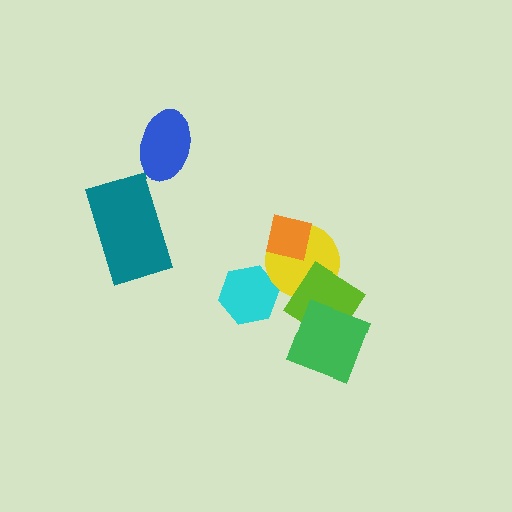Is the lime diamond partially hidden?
Yes, it is partially covered by another shape.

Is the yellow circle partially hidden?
Yes, it is partially covered by another shape.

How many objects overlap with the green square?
1 object overlaps with the green square.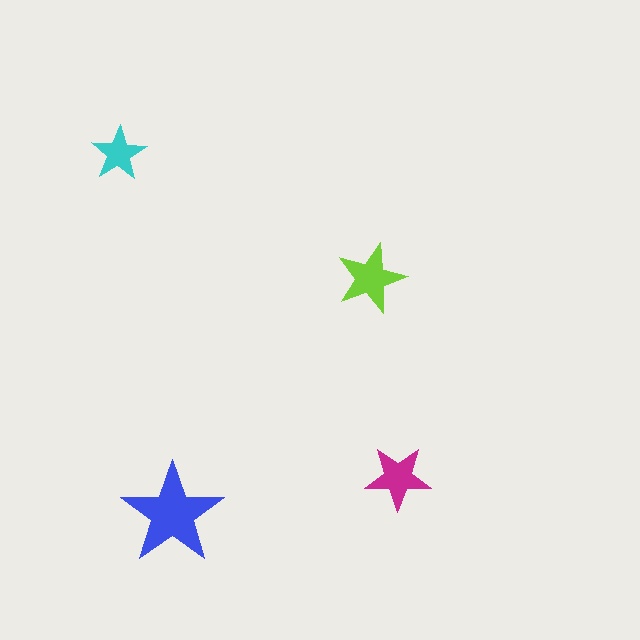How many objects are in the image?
There are 4 objects in the image.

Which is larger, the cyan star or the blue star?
The blue one.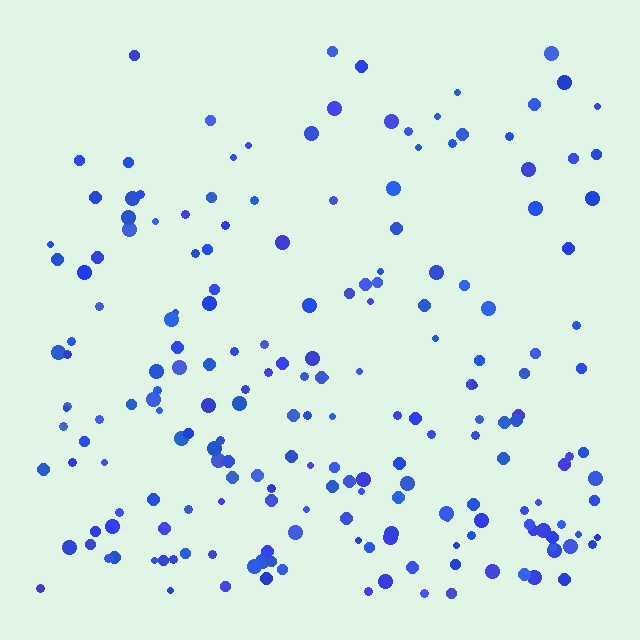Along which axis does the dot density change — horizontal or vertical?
Vertical.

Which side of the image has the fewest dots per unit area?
The top.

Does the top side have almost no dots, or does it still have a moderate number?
Still a moderate number, just noticeably fewer than the bottom.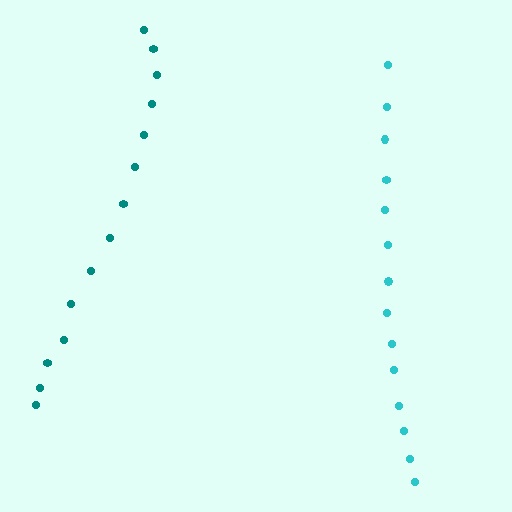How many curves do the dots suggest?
There are 2 distinct paths.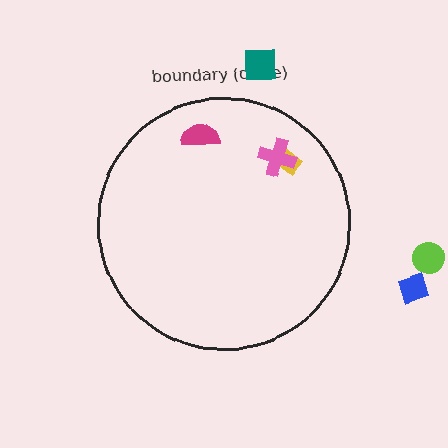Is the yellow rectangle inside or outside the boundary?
Inside.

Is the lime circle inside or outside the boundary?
Outside.